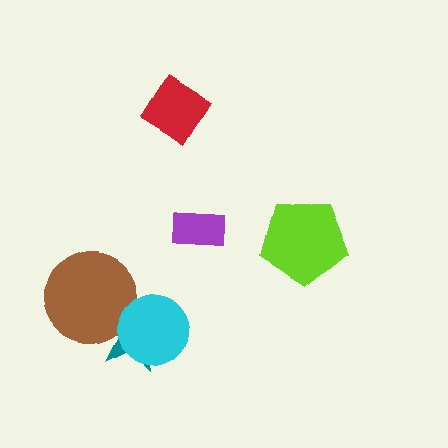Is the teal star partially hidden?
Yes, it is partially covered by another shape.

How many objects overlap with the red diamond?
0 objects overlap with the red diamond.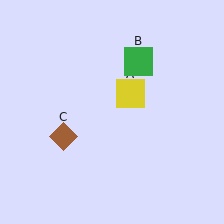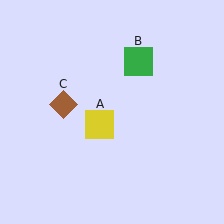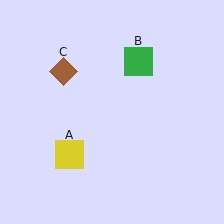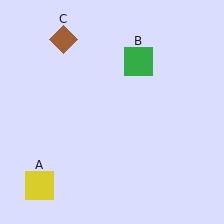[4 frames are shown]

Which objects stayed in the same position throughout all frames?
Green square (object B) remained stationary.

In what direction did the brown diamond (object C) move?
The brown diamond (object C) moved up.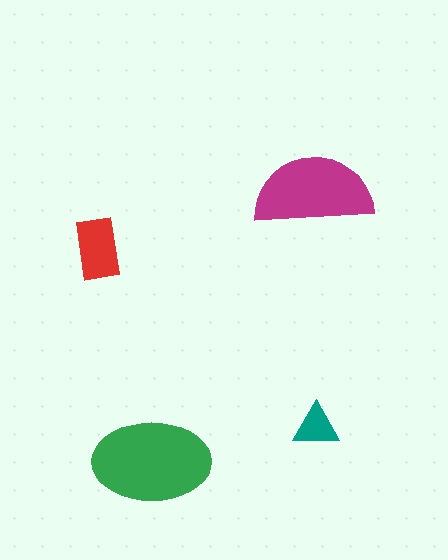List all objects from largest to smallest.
The green ellipse, the magenta semicircle, the red rectangle, the teal triangle.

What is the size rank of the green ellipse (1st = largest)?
1st.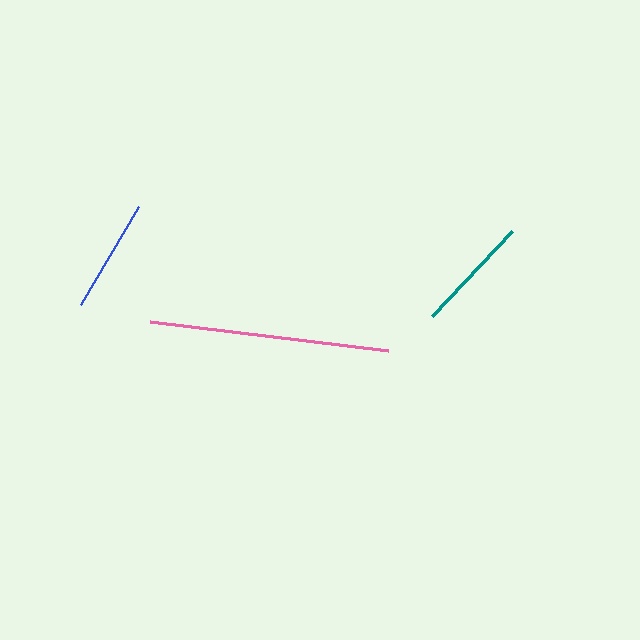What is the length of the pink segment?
The pink segment is approximately 240 pixels long.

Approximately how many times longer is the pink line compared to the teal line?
The pink line is approximately 2.0 times the length of the teal line.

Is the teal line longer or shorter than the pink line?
The pink line is longer than the teal line.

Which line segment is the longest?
The pink line is the longest at approximately 240 pixels.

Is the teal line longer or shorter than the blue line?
The teal line is longer than the blue line.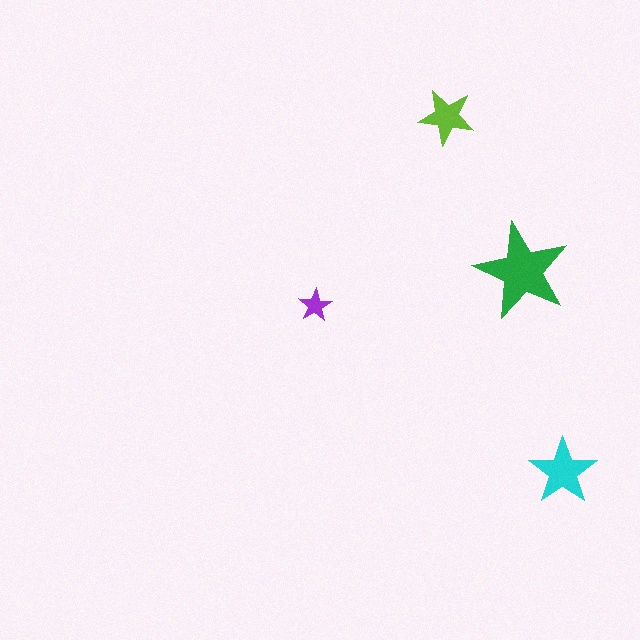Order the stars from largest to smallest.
the green one, the cyan one, the lime one, the purple one.